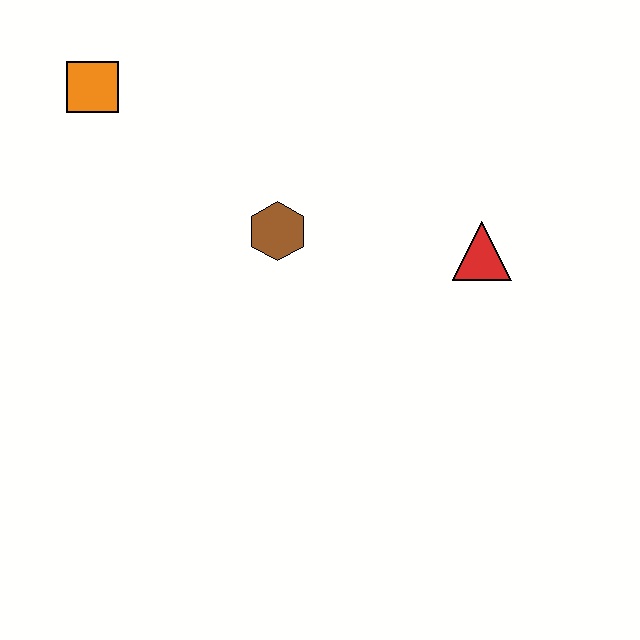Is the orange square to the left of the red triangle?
Yes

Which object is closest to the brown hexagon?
The red triangle is closest to the brown hexagon.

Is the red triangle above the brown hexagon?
No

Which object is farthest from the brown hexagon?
The orange square is farthest from the brown hexagon.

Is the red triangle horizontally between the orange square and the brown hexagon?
No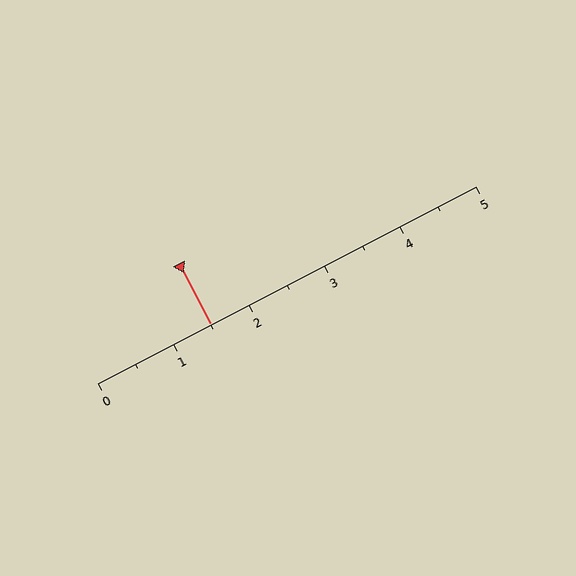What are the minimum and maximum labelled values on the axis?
The axis runs from 0 to 5.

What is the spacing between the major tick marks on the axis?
The major ticks are spaced 1 apart.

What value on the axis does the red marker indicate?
The marker indicates approximately 1.5.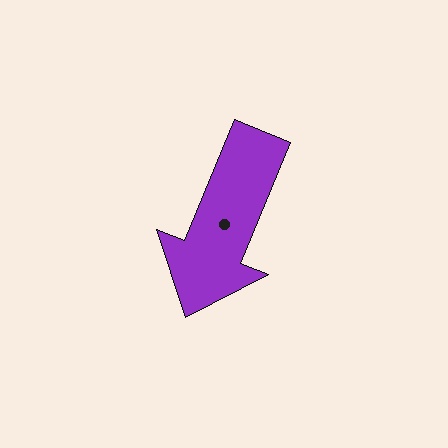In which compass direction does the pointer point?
South.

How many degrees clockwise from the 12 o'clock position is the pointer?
Approximately 202 degrees.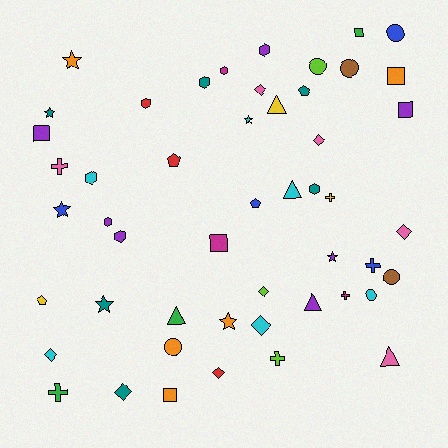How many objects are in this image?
There are 50 objects.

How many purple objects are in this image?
There are 7 purple objects.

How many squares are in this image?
There are 6 squares.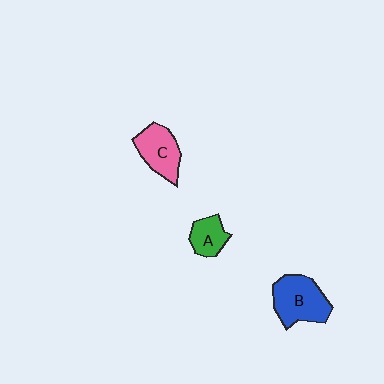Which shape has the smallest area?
Shape A (green).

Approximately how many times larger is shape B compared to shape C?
Approximately 1.3 times.